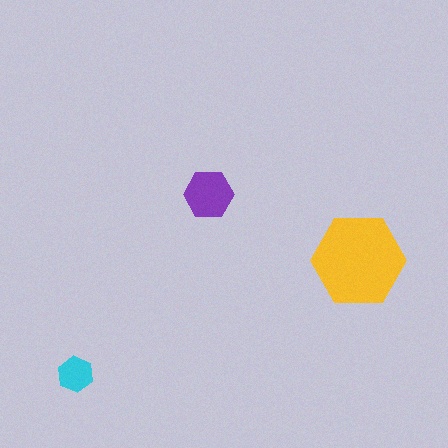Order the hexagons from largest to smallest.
the yellow one, the purple one, the cyan one.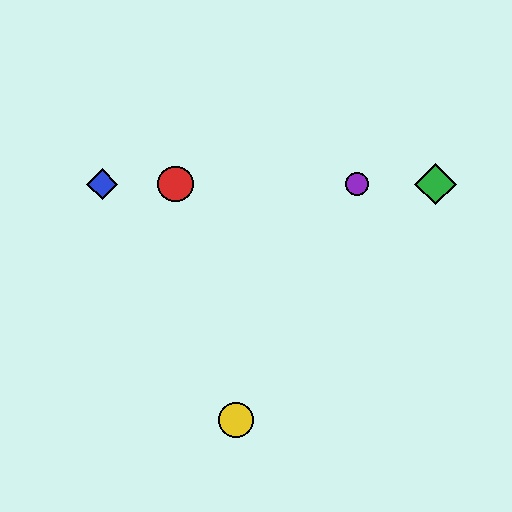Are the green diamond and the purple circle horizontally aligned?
Yes, both are at y≈184.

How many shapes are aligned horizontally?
4 shapes (the red circle, the blue diamond, the green diamond, the purple circle) are aligned horizontally.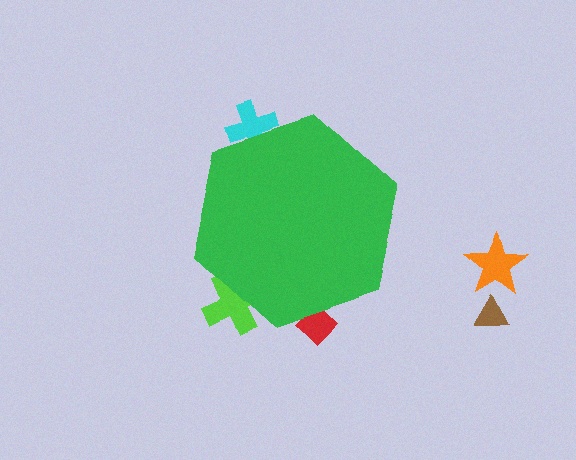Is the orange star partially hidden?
No, the orange star is fully visible.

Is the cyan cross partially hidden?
Yes, the cyan cross is partially hidden behind the green hexagon.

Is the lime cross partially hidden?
Yes, the lime cross is partially hidden behind the green hexagon.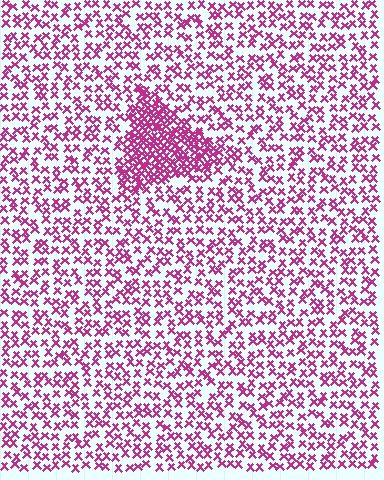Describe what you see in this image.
The image contains small magenta elements arranged at two different densities. A triangle-shaped region is visible where the elements are more densely packed than the surrounding area.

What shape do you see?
I see a triangle.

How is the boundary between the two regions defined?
The boundary is defined by a change in element density (approximately 2.4x ratio). All elements are the same color, size, and shape.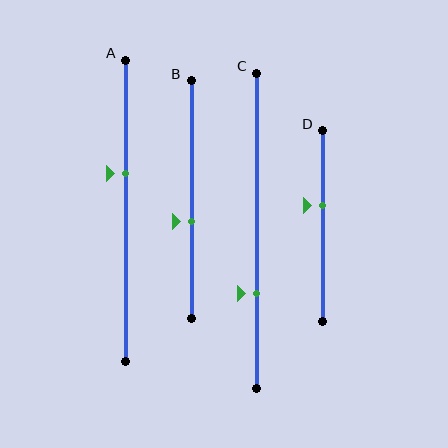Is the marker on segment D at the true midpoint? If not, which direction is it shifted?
No, the marker on segment D is shifted upward by about 11% of the segment length.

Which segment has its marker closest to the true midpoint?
Segment B has its marker closest to the true midpoint.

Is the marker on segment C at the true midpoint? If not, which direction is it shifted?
No, the marker on segment C is shifted downward by about 20% of the segment length.